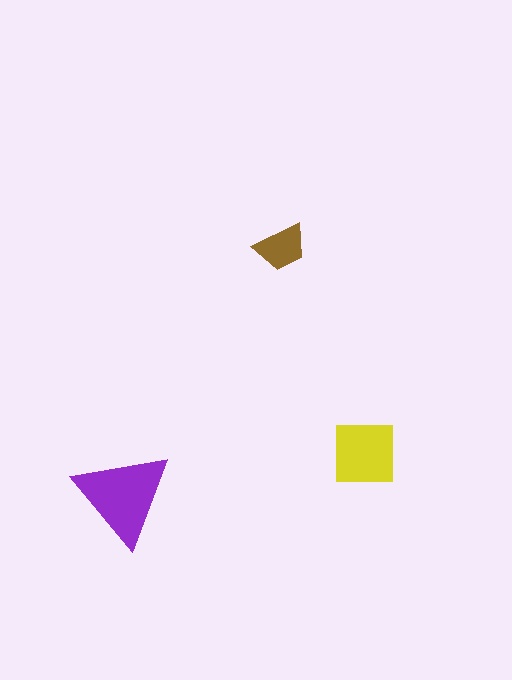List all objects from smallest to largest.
The brown trapezoid, the yellow square, the purple triangle.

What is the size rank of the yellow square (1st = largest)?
2nd.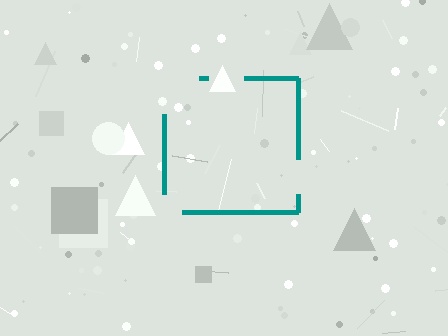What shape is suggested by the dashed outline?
The dashed outline suggests a square.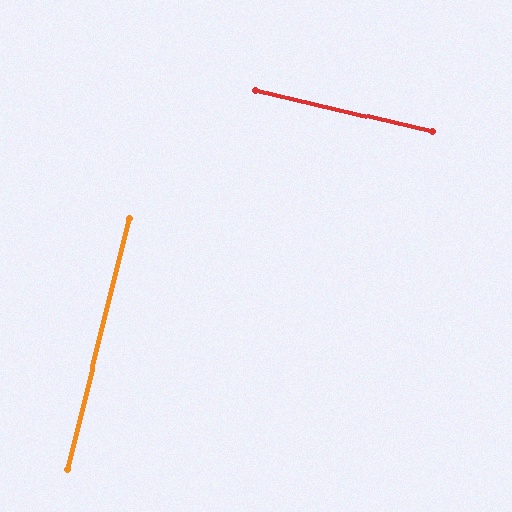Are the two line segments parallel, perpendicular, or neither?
Perpendicular — they meet at approximately 89°.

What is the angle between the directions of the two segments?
Approximately 89 degrees.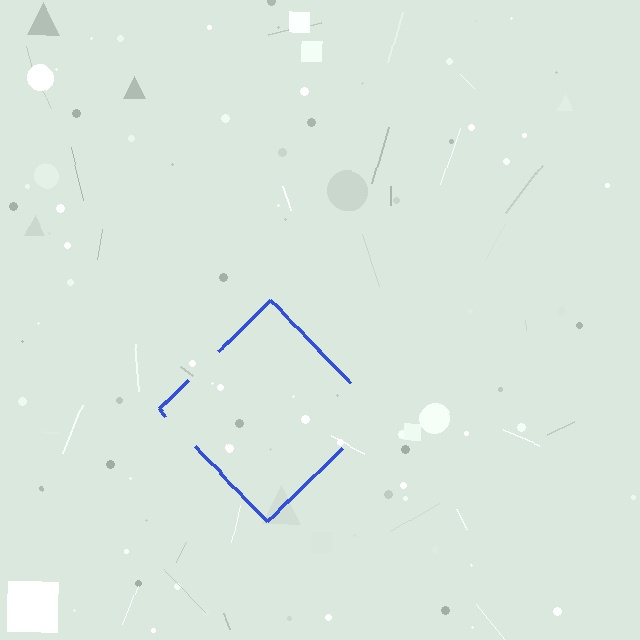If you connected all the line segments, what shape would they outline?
They would outline a diamond.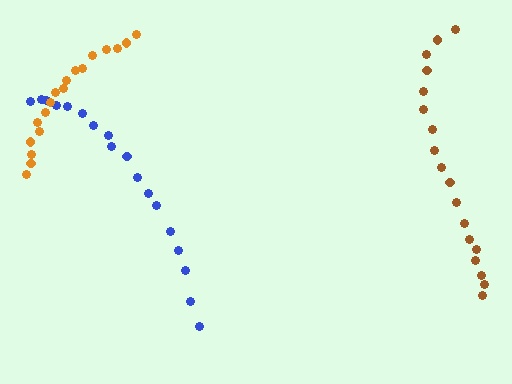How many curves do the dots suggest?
There are 3 distinct paths.